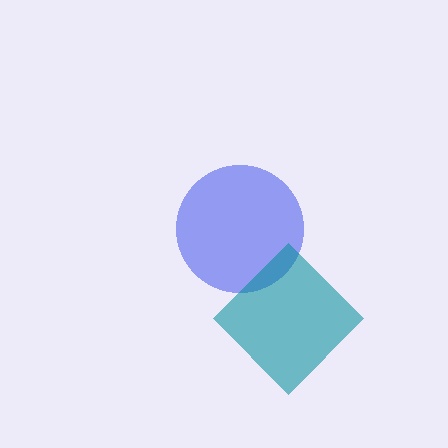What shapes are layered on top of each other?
The layered shapes are: a blue circle, a teal diamond.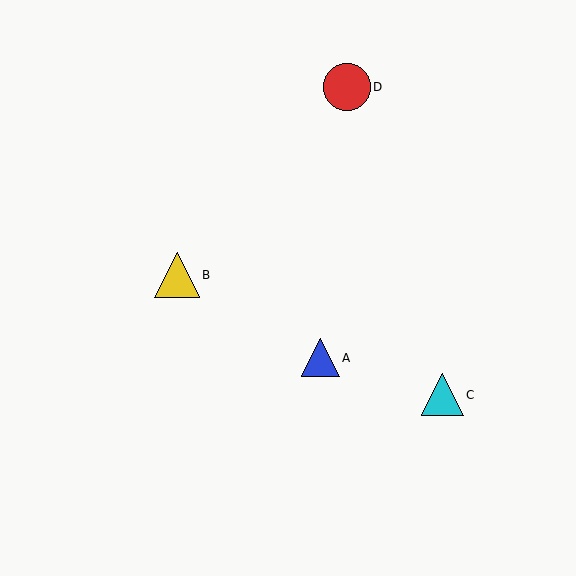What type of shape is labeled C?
Shape C is a cyan triangle.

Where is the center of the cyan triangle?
The center of the cyan triangle is at (442, 395).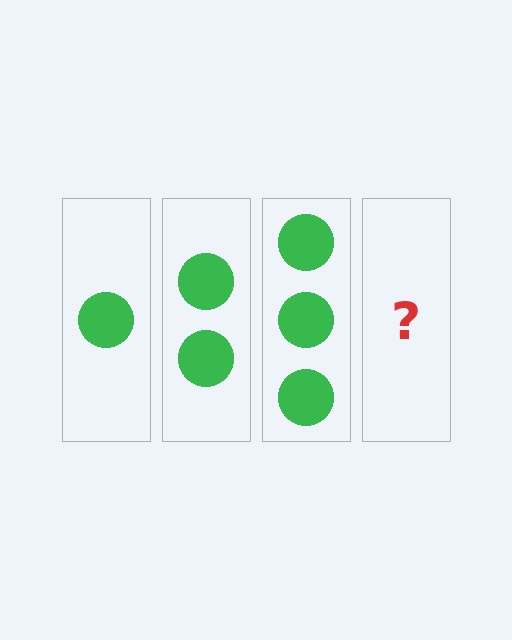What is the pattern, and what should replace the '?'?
The pattern is that each step adds one more circle. The '?' should be 4 circles.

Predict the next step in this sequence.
The next step is 4 circles.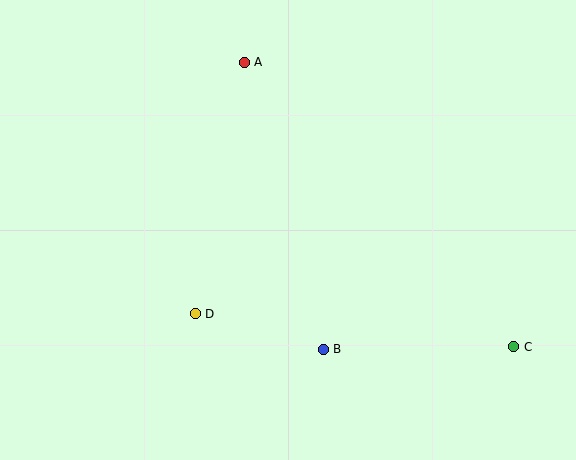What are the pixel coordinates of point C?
Point C is at (514, 347).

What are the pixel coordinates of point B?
Point B is at (323, 349).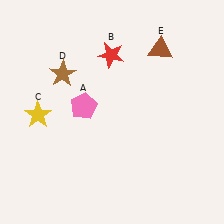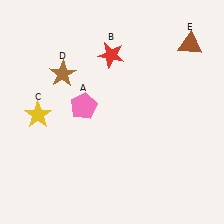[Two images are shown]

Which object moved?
The brown triangle (E) moved right.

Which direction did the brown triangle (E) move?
The brown triangle (E) moved right.